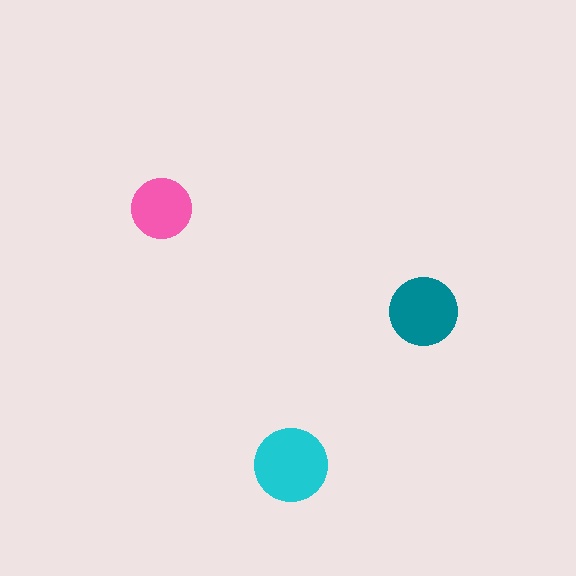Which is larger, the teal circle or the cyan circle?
The cyan one.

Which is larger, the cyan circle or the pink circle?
The cyan one.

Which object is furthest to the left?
The pink circle is leftmost.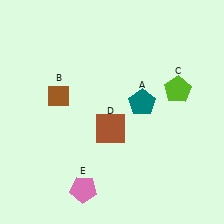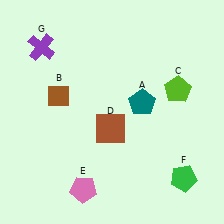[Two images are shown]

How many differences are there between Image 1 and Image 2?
There are 2 differences between the two images.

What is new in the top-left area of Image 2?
A purple cross (G) was added in the top-left area of Image 2.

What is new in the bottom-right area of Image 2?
A green pentagon (F) was added in the bottom-right area of Image 2.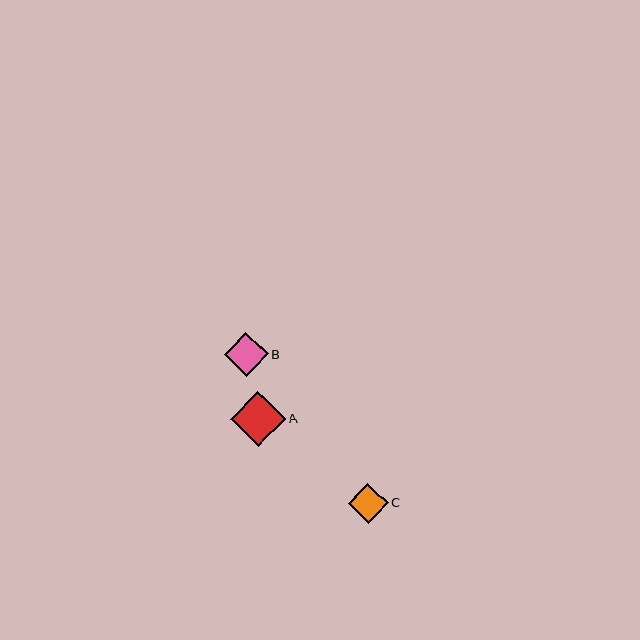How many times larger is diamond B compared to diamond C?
Diamond B is approximately 1.1 times the size of diamond C.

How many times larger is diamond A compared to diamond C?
Diamond A is approximately 1.4 times the size of diamond C.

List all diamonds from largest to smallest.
From largest to smallest: A, B, C.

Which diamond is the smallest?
Diamond C is the smallest with a size of approximately 40 pixels.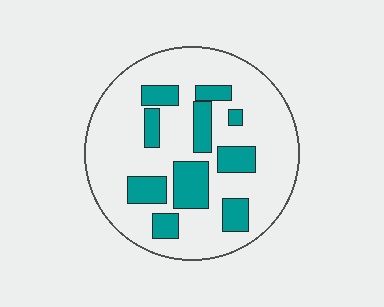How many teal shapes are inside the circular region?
10.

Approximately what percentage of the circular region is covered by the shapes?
Approximately 25%.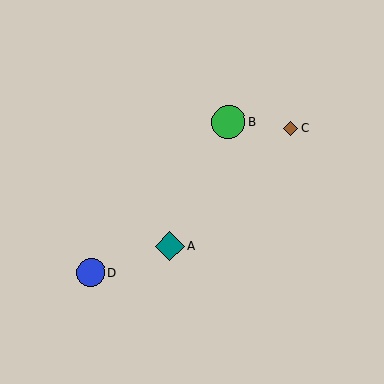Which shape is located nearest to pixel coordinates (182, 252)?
The teal diamond (labeled A) at (170, 246) is nearest to that location.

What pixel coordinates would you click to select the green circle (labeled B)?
Click at (229, 122) to select the green circle B.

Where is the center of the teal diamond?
The center of the teal diamond is at (170, 246).